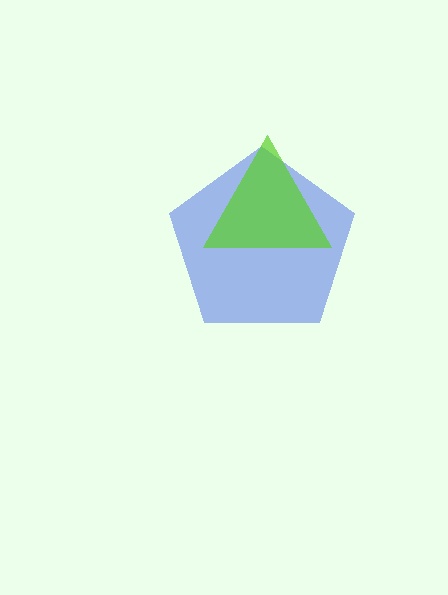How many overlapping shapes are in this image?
There are 2 overlapping shapes in the image.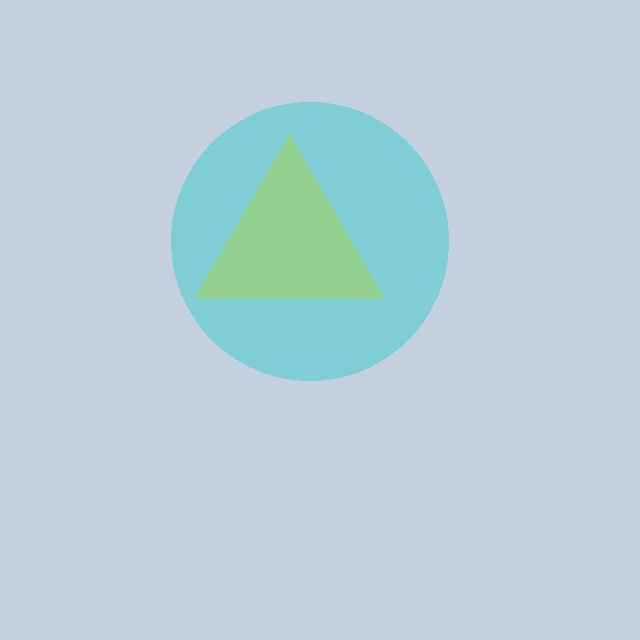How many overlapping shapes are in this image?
There are 2 overlapping shapes in the image.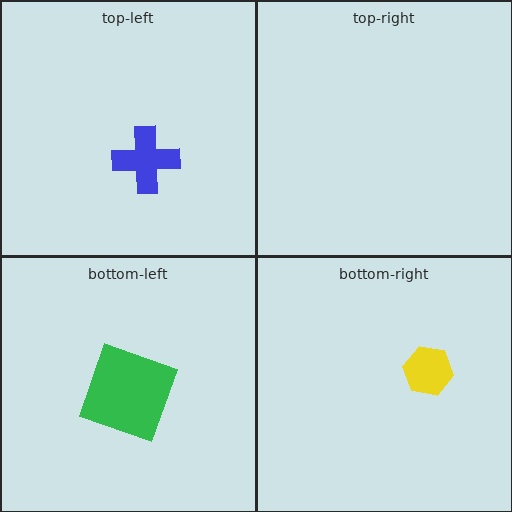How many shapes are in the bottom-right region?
1.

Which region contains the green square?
The bottom-left region.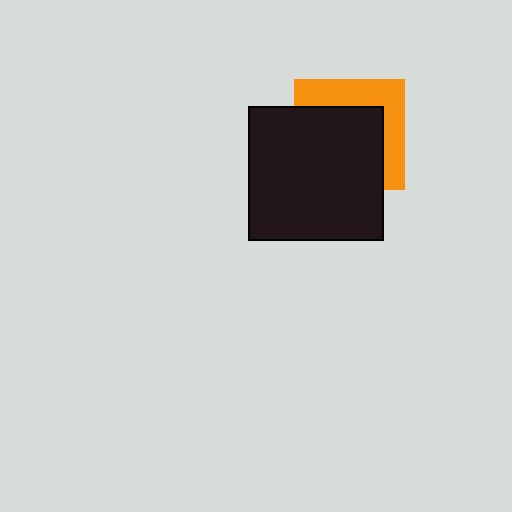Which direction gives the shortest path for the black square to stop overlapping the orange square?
Moving toward the lower-left gives the shortest separation.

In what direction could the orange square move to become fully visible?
The orange square could move toward the upper-right. That would shift it out from behind the black square entirely.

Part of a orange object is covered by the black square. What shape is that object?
It is a square.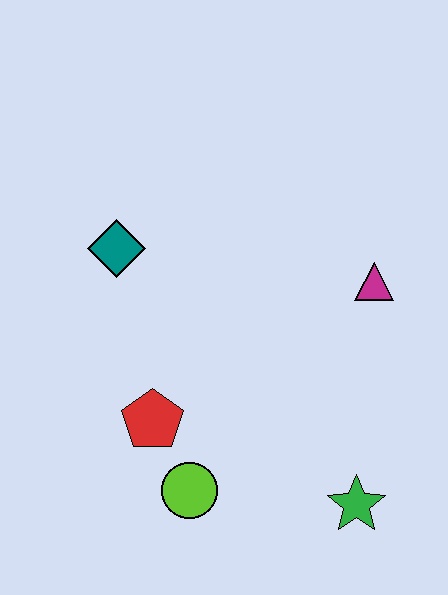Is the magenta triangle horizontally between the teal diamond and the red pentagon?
No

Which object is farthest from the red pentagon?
The magenta triangle is farthest from the red pentagon.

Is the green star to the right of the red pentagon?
Yes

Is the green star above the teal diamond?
No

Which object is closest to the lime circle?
The red pentagon is closest to the lime circle.